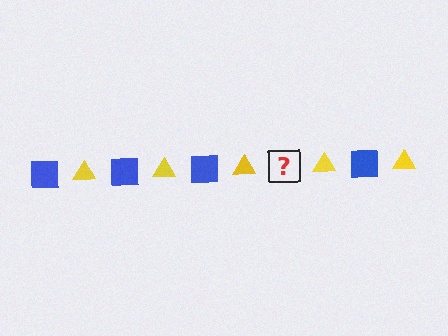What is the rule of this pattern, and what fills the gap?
The rule is that the pattern alternates between blue square and yellow triangle. The gap should be filled with a blue square.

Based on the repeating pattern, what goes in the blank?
The blank should be a blue square.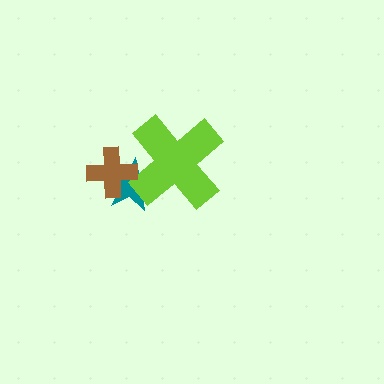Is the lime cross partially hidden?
Yes, it is partially covered by another shape.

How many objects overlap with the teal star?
2 objects overlap with the teal star.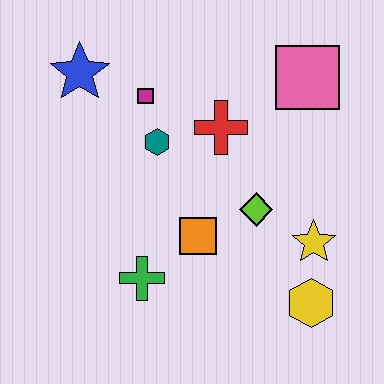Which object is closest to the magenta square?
The teal hexagon is closest to the magenta square.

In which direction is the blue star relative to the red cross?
The blue star is to the left of the red cross.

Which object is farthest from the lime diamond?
The blue star is farthest from the lime diamond.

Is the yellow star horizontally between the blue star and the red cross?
No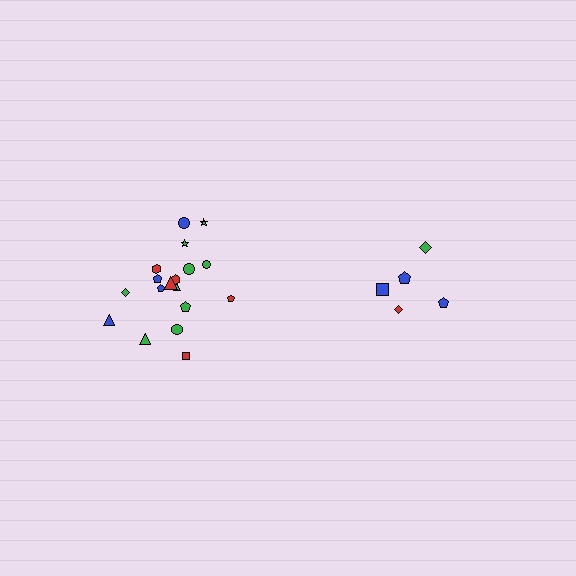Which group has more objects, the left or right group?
The left group.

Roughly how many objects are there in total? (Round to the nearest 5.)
Roughly 25 objects in total.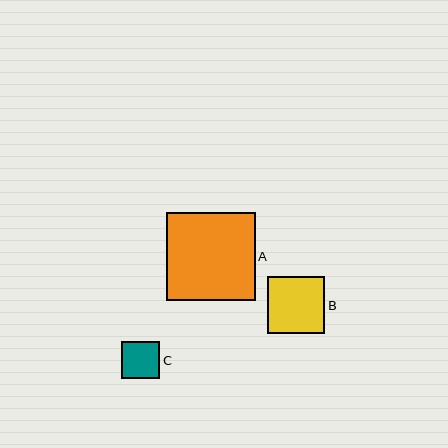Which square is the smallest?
Square C is the smallest with a size of approximately 38 pixels.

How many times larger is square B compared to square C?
Square B is approximately 1.5 times the size of square C.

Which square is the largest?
Square A is the largest with a size of approximately 89 pixels.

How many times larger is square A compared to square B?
Square A is approximately 1.5 times the size of square B.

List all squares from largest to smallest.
From largest to smallest: A, B, C.